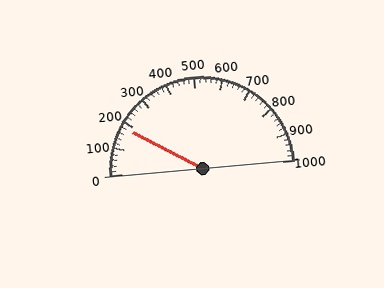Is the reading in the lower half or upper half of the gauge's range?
The reading is in the lower half of the range (0 to 1000).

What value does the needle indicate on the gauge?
The needle indicates approximately 180.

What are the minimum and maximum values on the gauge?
The gauge ranges from 0 to 1000.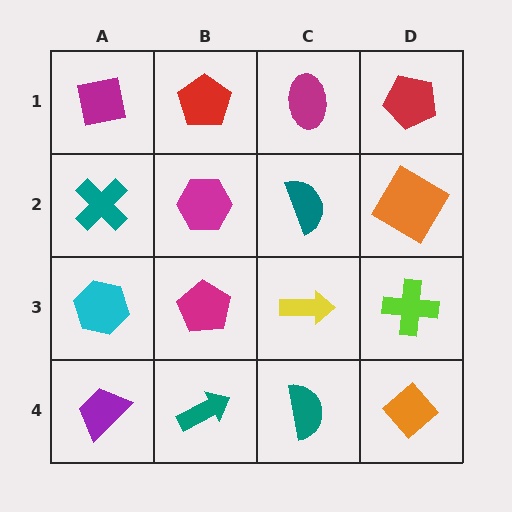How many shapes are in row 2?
4 shapes.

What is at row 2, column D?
An orange diamond.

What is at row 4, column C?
A teal semicircle.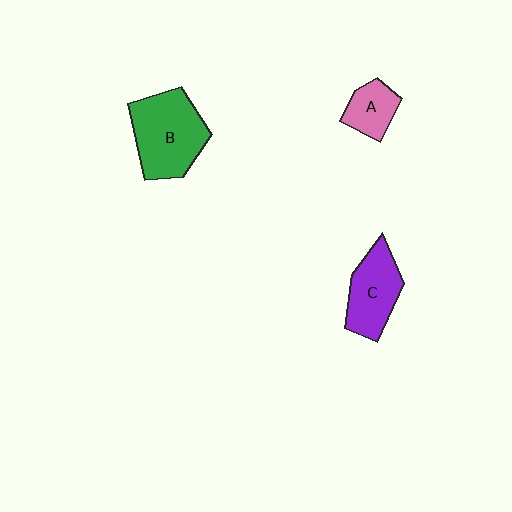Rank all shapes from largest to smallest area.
From largest to smallest: B (green), C (purple), A (pink).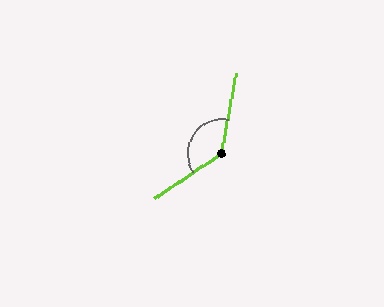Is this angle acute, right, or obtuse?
It is obtuse.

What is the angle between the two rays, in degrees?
Approximately 134 degrees.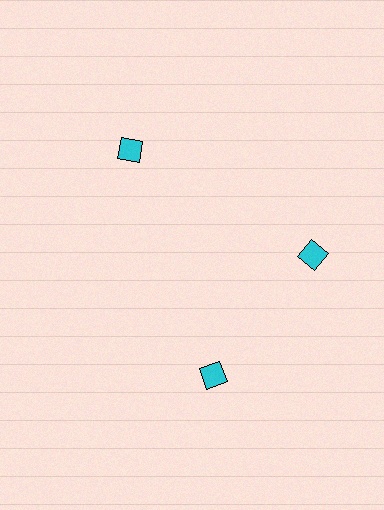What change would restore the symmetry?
The symmetry would be restored by rotating it back into even spacing with its neighbors so that all 3 diamonds sit at equal angles and equal distance from the center.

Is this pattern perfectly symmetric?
No. The 3 cyan diamonds are arranged in a ring, but one element near the 7 o'clock position is rotated out of alignment along the ring, breaking the 3-fold rotational symmetry.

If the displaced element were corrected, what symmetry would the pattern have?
It would have 3-fold rotational symmetry — the pattern would map onto itself every 120 degrees.